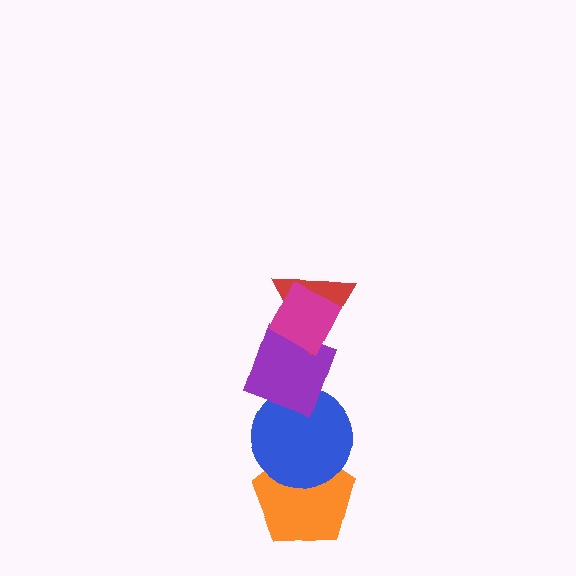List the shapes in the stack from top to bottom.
From top to bottom: the magenta diamond, the red triangle, the purple diamond, the blue circle, the orange pentagon.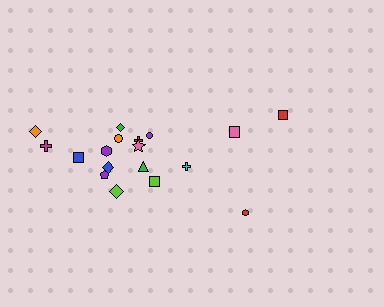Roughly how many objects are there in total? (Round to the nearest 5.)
Roughly 20 objects in total.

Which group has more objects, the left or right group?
The left group.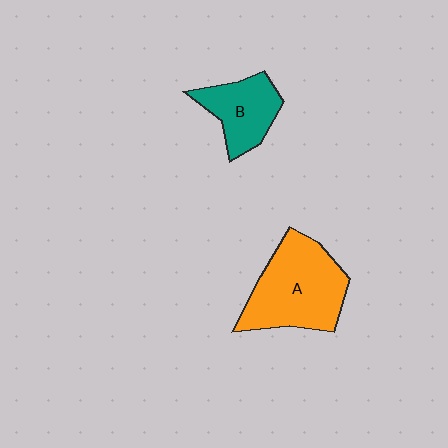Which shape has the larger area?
Shape A (orange).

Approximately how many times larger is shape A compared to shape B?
Approximately 1.7 times.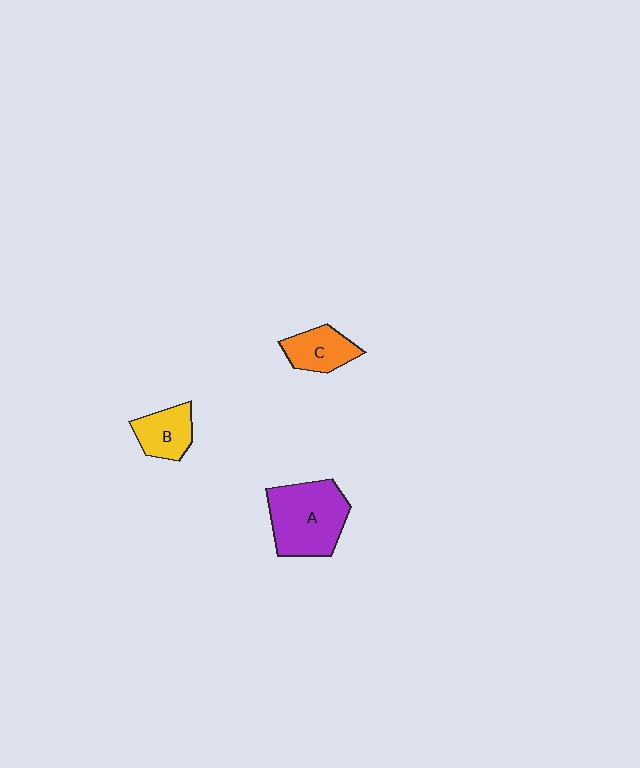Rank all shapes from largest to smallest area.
From largest to smallest: A (purple), C (orange), B (yellow).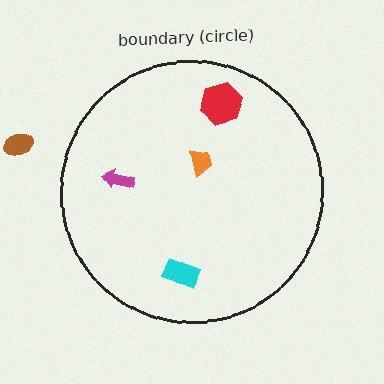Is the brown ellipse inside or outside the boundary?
Outside.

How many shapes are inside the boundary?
4 inside, 1 outside.